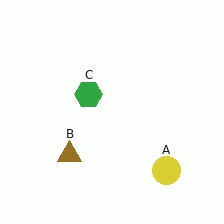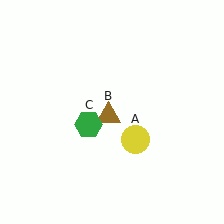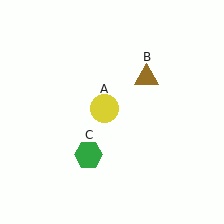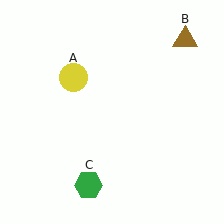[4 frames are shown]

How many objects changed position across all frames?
3 objects changed position: yellow circle (object A), brown triangle (object B), green hexagon (object C).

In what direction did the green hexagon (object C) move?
The green hexagon (object C) moved down.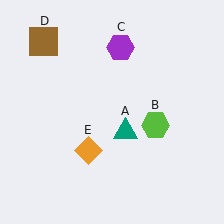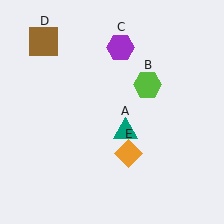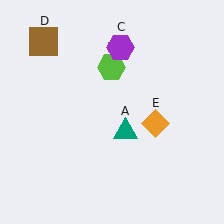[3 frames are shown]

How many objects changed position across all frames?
2 objects changed position: lime hexagon (object B), orange diamond (object E).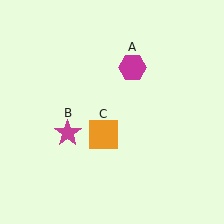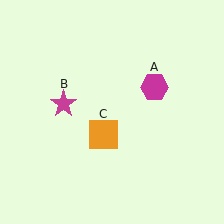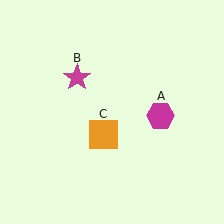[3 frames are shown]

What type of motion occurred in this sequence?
The magenta hexagon (object A), magenta star (object B) rotated clockwise around the center of the scene.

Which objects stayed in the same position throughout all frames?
Orange square (object C) remained stationary.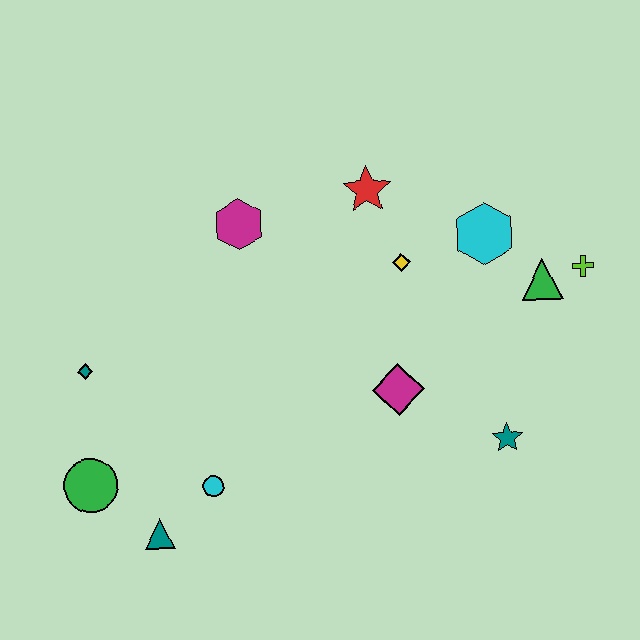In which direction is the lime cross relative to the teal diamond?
The lime cross is to the right of the teal diamond.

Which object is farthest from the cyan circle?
The lime cross is farthest from the cyan circle.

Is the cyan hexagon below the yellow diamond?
No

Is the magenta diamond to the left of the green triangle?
Yes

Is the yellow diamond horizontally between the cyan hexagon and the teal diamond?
Yes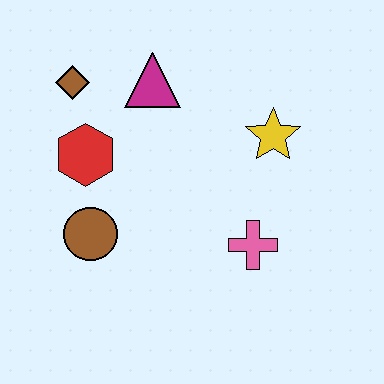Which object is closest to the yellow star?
The pink cross is closest to the yellow star.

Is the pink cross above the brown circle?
No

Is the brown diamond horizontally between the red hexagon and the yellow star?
No